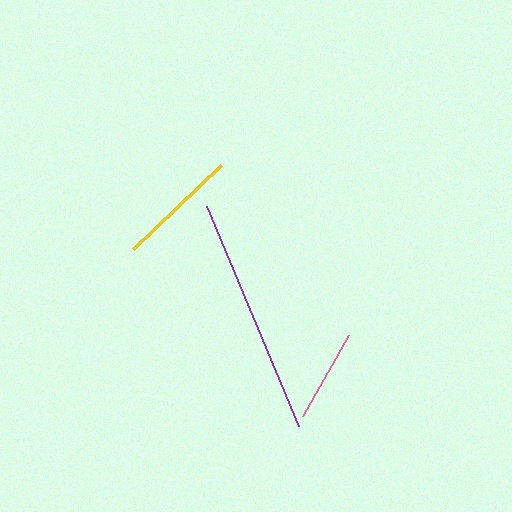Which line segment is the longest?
The purple line is the longest at approximately 238 pixels.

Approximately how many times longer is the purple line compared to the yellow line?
The purple line is approximately 2.0 times the length of the yellow line.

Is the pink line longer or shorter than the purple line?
The purple line is longer than the pink line.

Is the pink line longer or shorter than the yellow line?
The yellow line is longer than the pink line.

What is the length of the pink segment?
The pink segment is approximately 93 pixels long.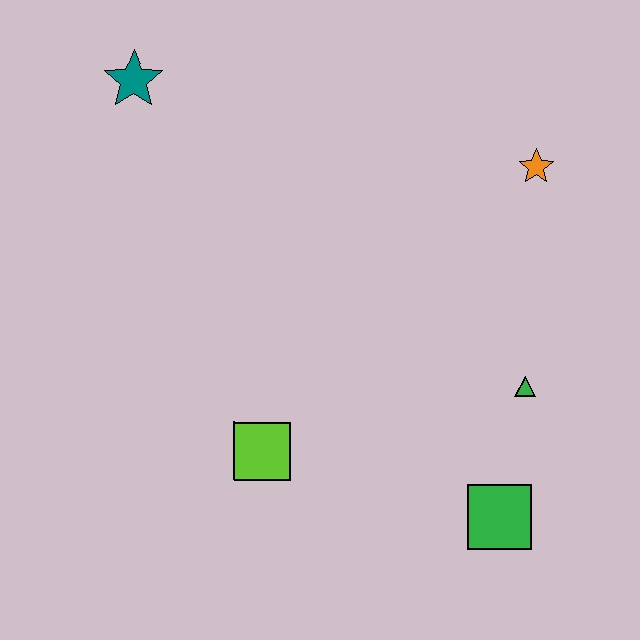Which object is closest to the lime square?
The green square is closest to the lime square.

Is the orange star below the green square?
No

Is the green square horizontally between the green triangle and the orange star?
No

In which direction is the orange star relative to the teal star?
The orange star is to the right of the teal star.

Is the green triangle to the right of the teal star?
Yes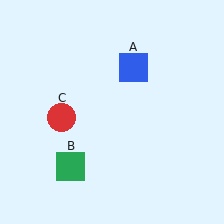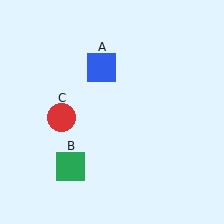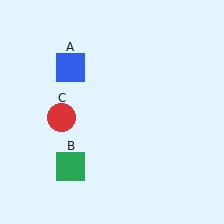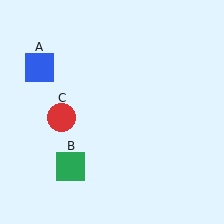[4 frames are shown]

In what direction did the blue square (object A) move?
The blue square (object A) moved left.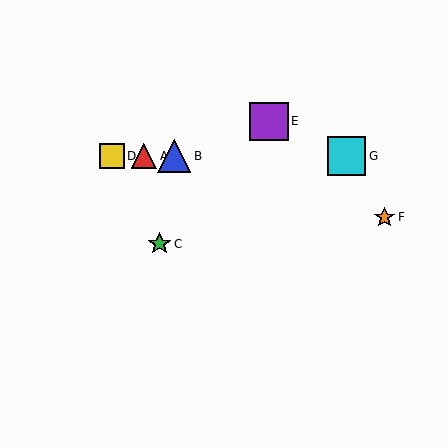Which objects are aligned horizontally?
Objects A, B, D, G are aligned horizontally.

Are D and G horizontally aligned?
Yes, both are at y≈156.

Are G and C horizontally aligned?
No, G is at y≈156 and C is at y≈244.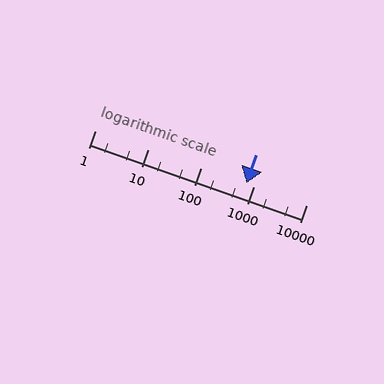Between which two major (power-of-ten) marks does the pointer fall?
The pointer is between 100 and 1000.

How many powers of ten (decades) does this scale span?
The scale spans 4 decades, from 1 to 10000.